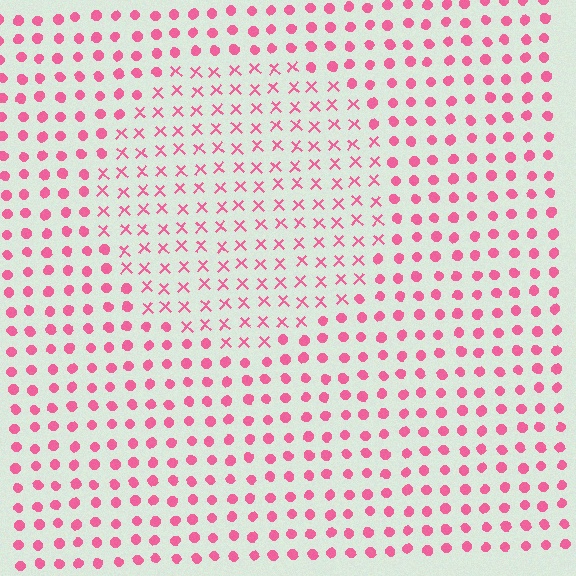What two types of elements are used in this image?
The image uses X marks inside the circle region and circles outside it.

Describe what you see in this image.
The image is filled with small pink elements arranged in a uniform grid. A circle-shaped region contains X marks, while the surrounding area contains circles. The boundary is defined purely by the change in element shape.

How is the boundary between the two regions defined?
The boundary is defined by a change in element shape: X marks inside vs. circles outside. All elements share the same color and spacing.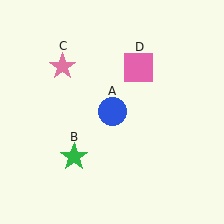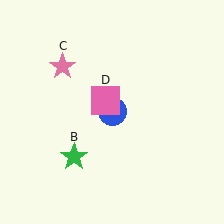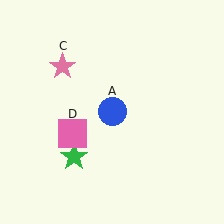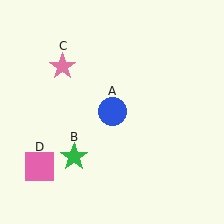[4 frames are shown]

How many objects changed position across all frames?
1 object changed position: pink square (object D).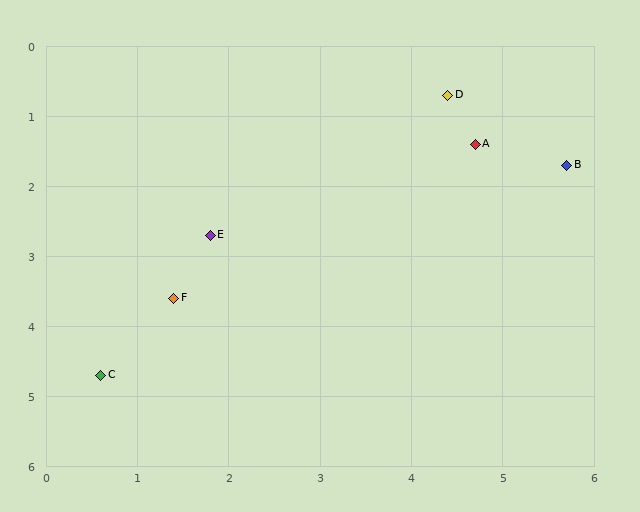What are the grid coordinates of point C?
Point C is at approximately (0.6, 4.7).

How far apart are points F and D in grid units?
Points F and D are about 4.2 grid units apart.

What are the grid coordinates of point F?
Point F is at approximately (1.4, 3.6).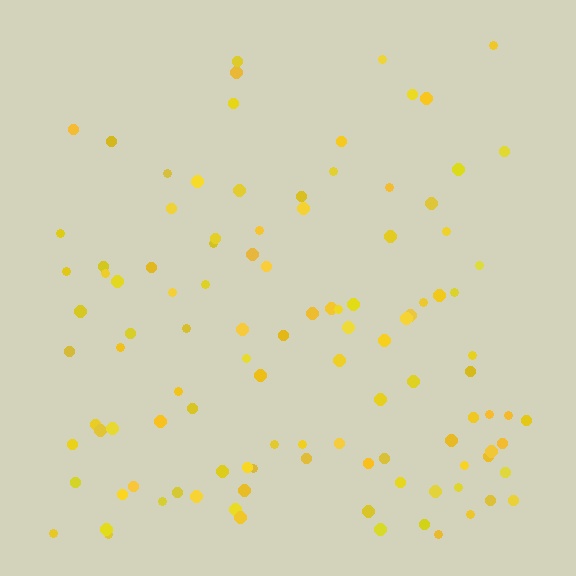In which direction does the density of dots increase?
From top to bottom, with the bottom side densest.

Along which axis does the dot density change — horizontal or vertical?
Vertical.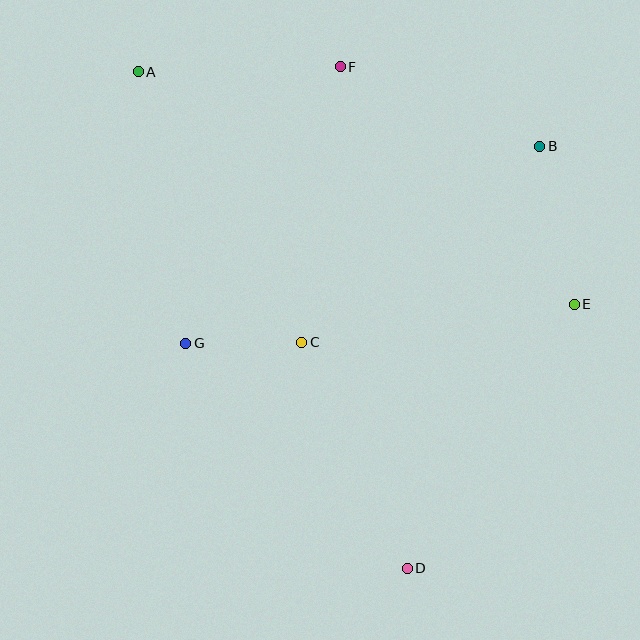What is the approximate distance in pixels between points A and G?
The distance between A and G is approximately 276 pixels.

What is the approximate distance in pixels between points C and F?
The distance between C and F is approximately 278 pixels.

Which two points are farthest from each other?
Points A and D are farthest from each other.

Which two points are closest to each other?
Points C and G are closest to each other.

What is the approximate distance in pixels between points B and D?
The distance between B and D is approximately 443 pixels.